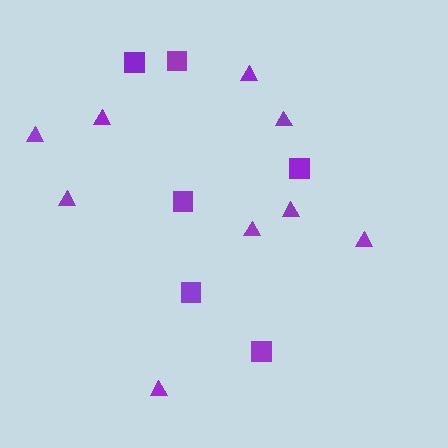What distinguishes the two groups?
There are 2 groups: one group of squares (6) and one group of triangles (9).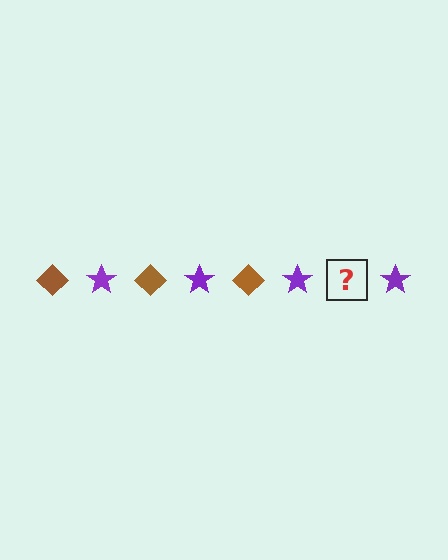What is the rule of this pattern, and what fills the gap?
The rule is that the pattern alternates between brown diamond and purple star. The gap should be filled with a brown diamond.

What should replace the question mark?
The question mark should be replaced with a brown diamond.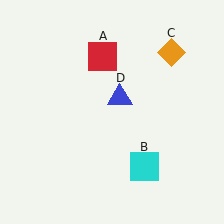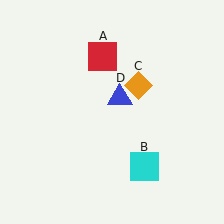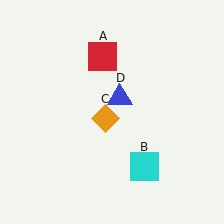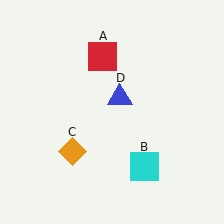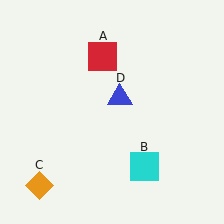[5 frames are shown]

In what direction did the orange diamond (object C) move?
The orange diamond (object C) moved down and to the left.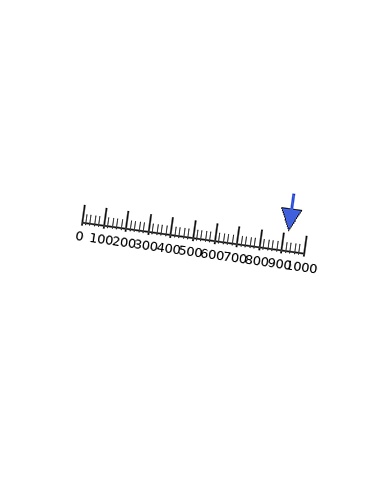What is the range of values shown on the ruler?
The ruler shows values from 0 to 1000.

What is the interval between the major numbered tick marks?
The major tick marks are spaced 100 units apart.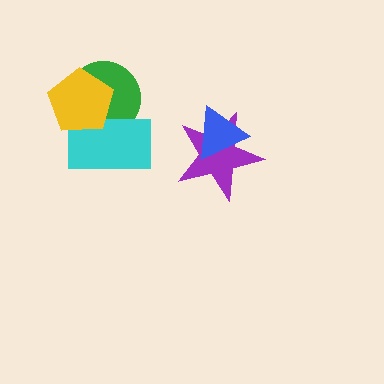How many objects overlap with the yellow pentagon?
2 objects overlap with the yellow pentagon.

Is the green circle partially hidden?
Yes, it is partially covered by another shape.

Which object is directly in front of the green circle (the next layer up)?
The cyan rectangle is directly in front of the green circle.